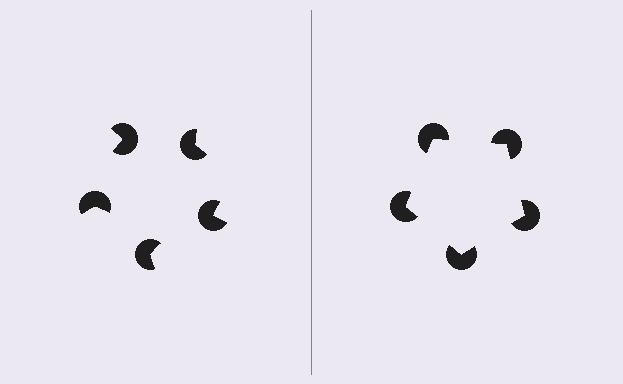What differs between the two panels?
The pac-man discs are positioned identically on both sides; only the wedge orientations differ. On the right they align to a pentagon; on the left they are misaligned.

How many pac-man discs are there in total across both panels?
10 — 5 on each side.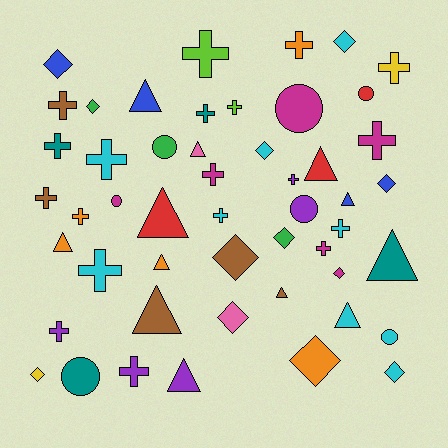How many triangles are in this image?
There are 12 triangles.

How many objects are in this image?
There are 50 objects.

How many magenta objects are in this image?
There are 6 magenta objects.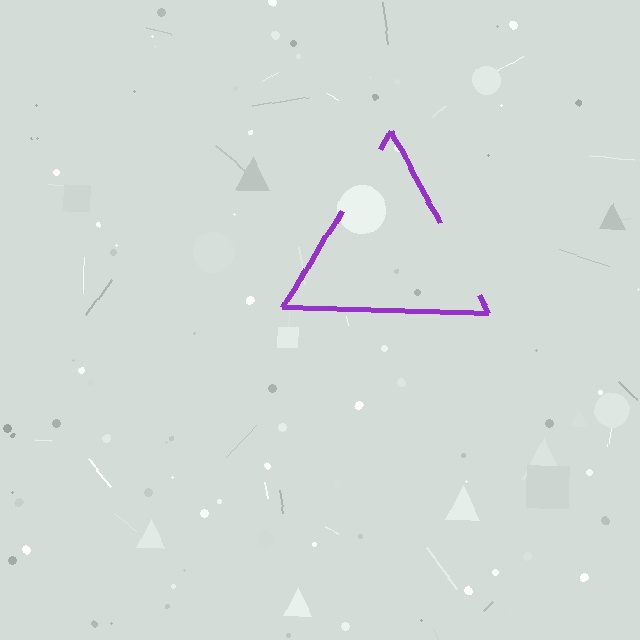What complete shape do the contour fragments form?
The contour fragments form a triangle.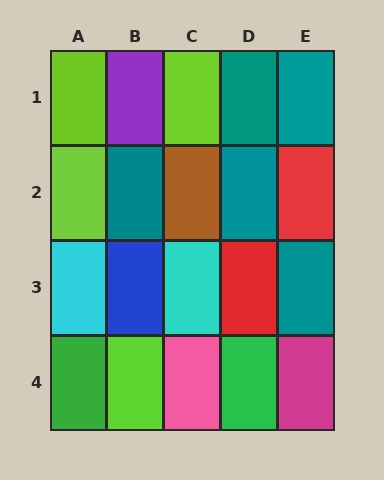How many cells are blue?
1 cell is blue.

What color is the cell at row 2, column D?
Teal.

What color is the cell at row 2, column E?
Red.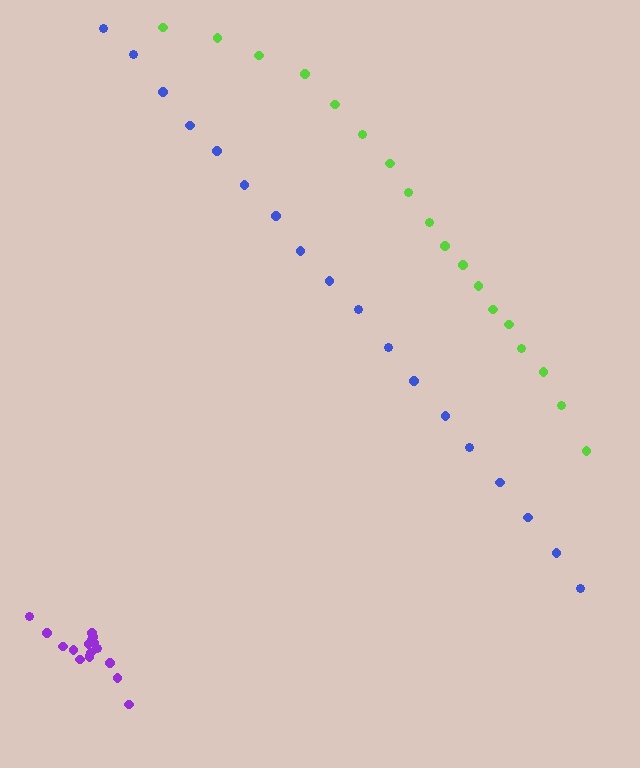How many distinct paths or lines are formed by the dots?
There are 3 distinct paths.